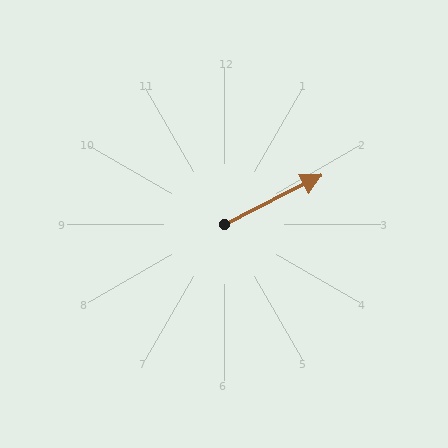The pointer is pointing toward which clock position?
Roughly 2 o'clock.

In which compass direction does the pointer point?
Northeast.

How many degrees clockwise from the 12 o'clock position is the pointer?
Approximately 63 degrees.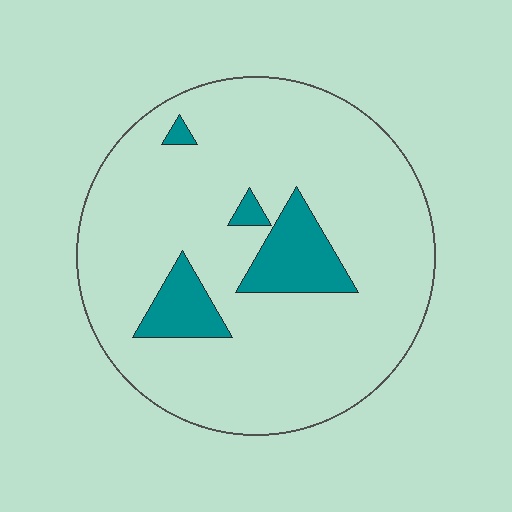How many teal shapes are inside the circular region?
4.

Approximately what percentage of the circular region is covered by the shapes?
Approximately 10%.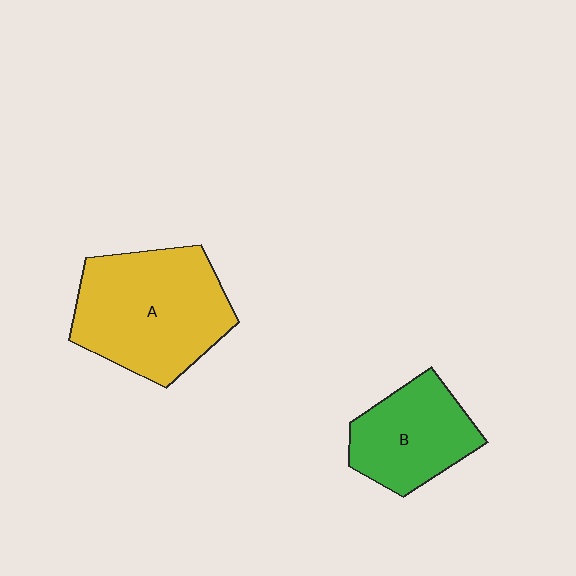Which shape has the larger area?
Shape A (yellow).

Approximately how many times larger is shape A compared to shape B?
Approximately 1.6 times.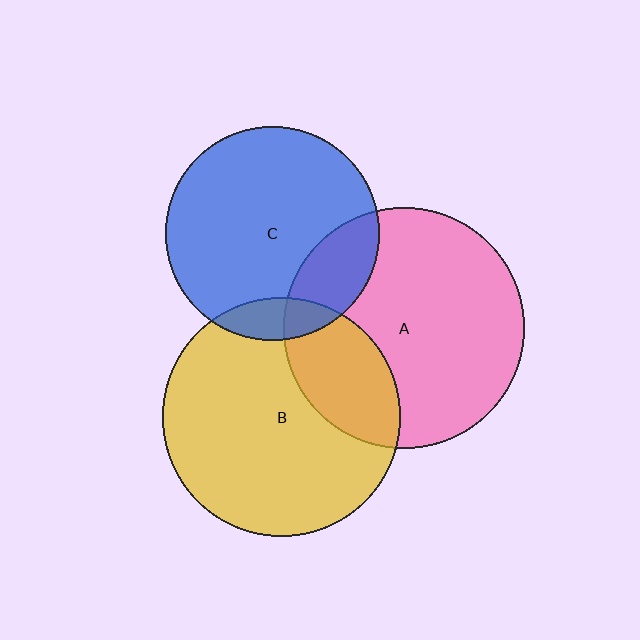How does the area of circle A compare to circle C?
Approximately 1.3 times.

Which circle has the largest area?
Circle A (pink).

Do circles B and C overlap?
Yes.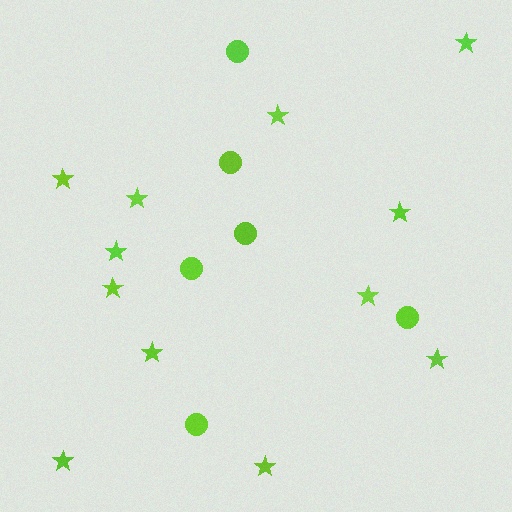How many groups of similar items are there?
There are 2 groups: one group of stars (12) and one group of circles (6).